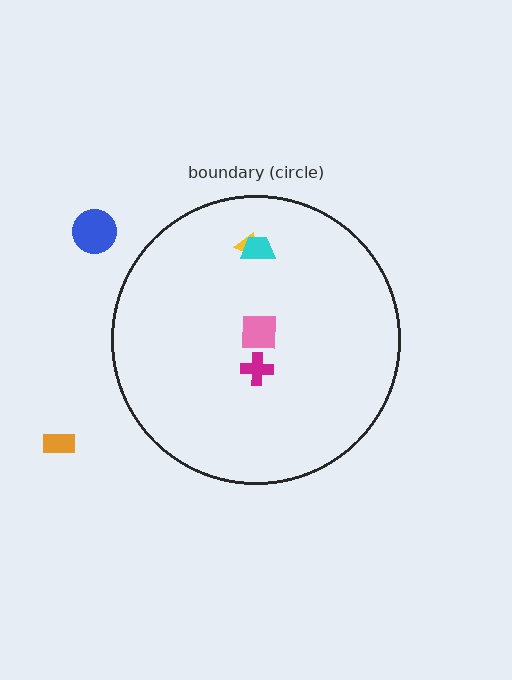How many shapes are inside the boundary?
4 inside, 2 outside.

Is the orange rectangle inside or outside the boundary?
Outside.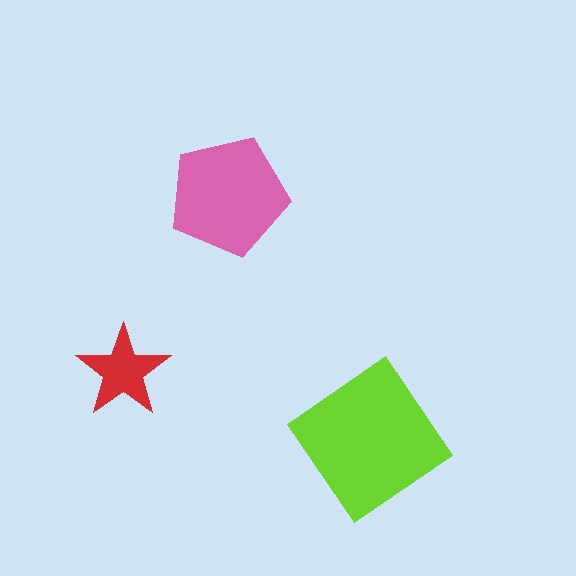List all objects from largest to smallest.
The lime diamond, the pink pentagon, the red star.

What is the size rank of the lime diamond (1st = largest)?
1st.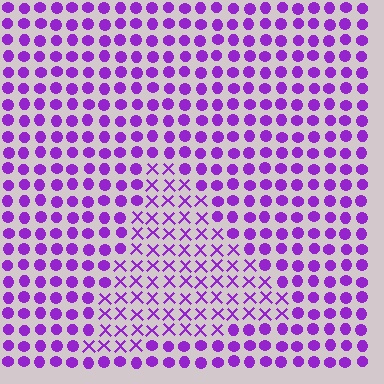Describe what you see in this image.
The image is filled with small purple elements arranged in a uniform grid. A triangle-shaped region contains X marks, while the surrounding area contains circles. The boundary is defined purely by the change in element shape.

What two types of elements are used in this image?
The image uses X marks inside the triangle region and circles outside it.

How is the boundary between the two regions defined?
The boundary is defined by a change in element shape: X marks inside vs. circles outside. All elements share the same color and spacing.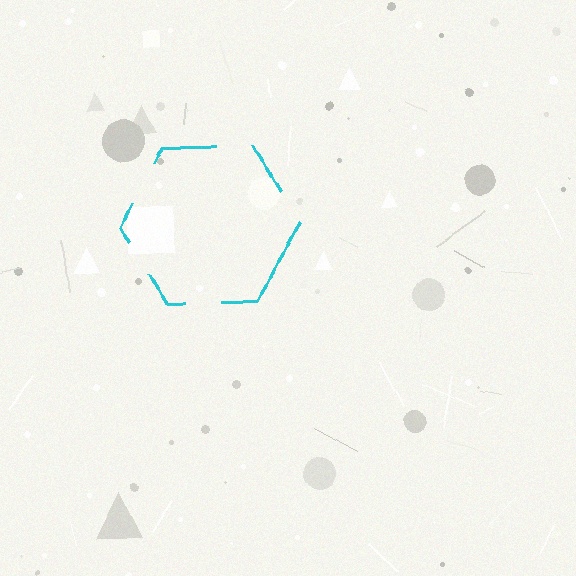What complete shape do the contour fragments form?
The contour fragments form a hexagon.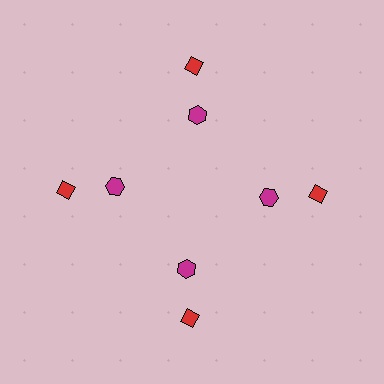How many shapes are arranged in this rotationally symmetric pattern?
There are 8 shapes, arranged in 4 groups of 2.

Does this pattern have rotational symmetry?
Yes, this pattern has 4-fold rotational symmetry. It looks the same after rotating 90 degrees around the center.